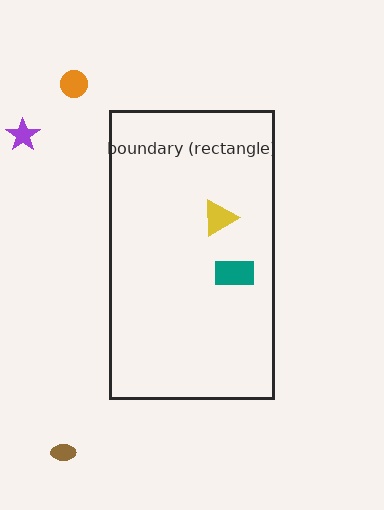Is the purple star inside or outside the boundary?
Outside.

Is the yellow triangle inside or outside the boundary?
Inside.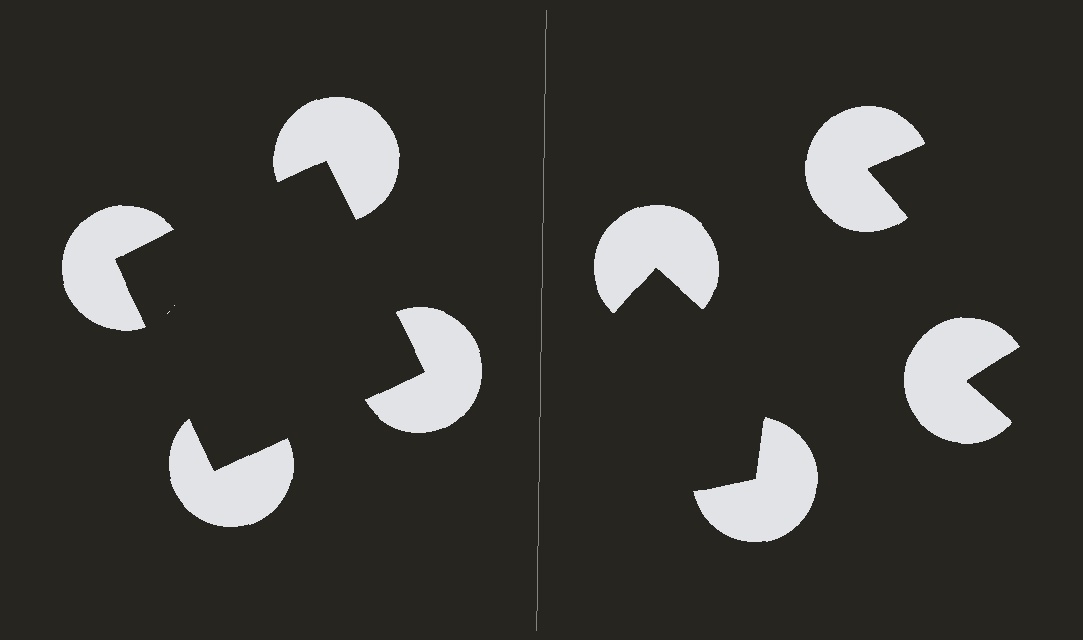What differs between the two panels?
The pac-man discs are positioned identically on both sides; only the wedge orientations differ. On the left they align to a square; on the right they are misaligned.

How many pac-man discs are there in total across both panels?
8 — 4 on each side.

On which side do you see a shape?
An illusory square appears on the left side. On the right side the wedge cuts are rotated, so no coherent shape forms.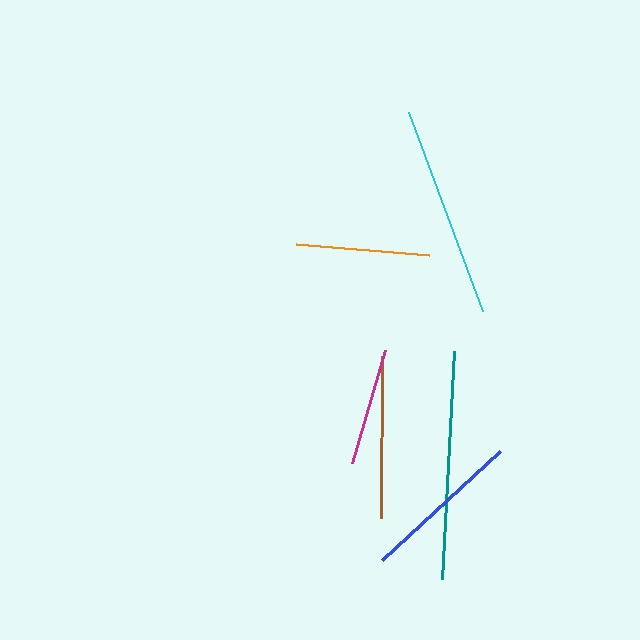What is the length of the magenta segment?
The magenta segment is approximately 117 pixels long.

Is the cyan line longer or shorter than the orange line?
The cyan line is longer than the orange line.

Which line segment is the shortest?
The magenta line is the shortest at approximately 117 pixels.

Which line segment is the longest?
The teal line is the longest at approximately 228 pixels.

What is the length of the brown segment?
The brown segment is approximately 162 pixels long.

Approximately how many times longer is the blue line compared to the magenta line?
The blue line is approximately 1.4 times the length of the magenta line.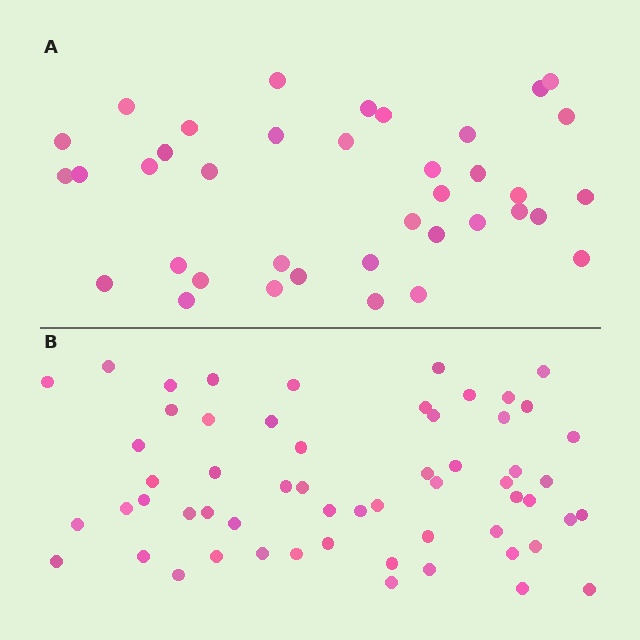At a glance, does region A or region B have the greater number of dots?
Region B (the bottom region) has more dots.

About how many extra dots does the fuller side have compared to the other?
Region B has approximately 20 more dots than region A.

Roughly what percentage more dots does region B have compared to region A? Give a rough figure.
About 55% more.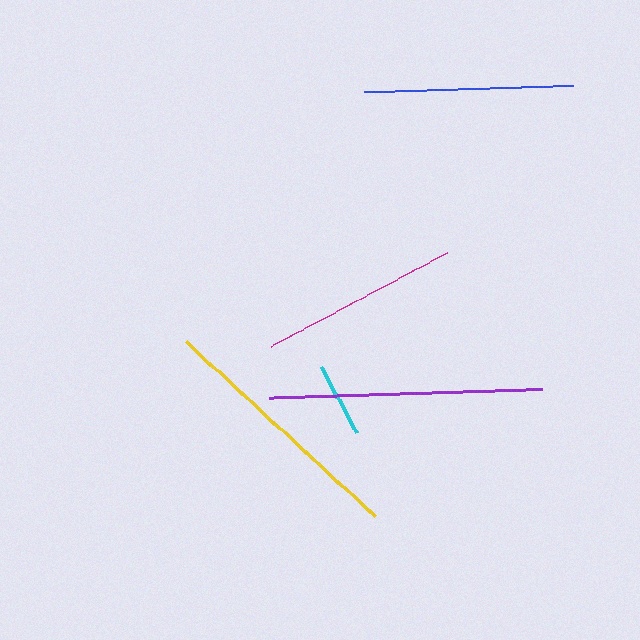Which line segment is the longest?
The purple line is the longest at approximately 273 pixels.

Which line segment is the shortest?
The cyan line is the shortest at approximately 75 pixels.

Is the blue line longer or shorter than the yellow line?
The yellow line is longer than the blue line.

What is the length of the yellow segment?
The yellow segment is approximately 258 pixels long.